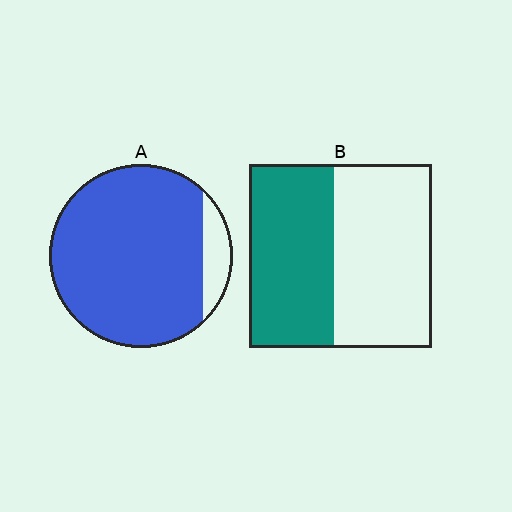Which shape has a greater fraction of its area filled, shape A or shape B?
Shape A.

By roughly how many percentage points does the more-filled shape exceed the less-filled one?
By roughly 45 percentage points (A over B).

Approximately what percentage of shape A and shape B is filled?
A is approximately 90% and B is approximately 45%.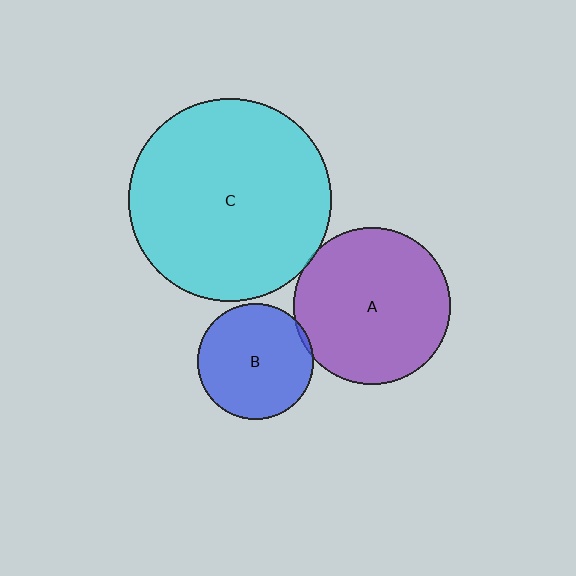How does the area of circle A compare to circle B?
Approximately 1.8 times.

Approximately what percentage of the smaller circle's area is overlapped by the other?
Approximately 5%.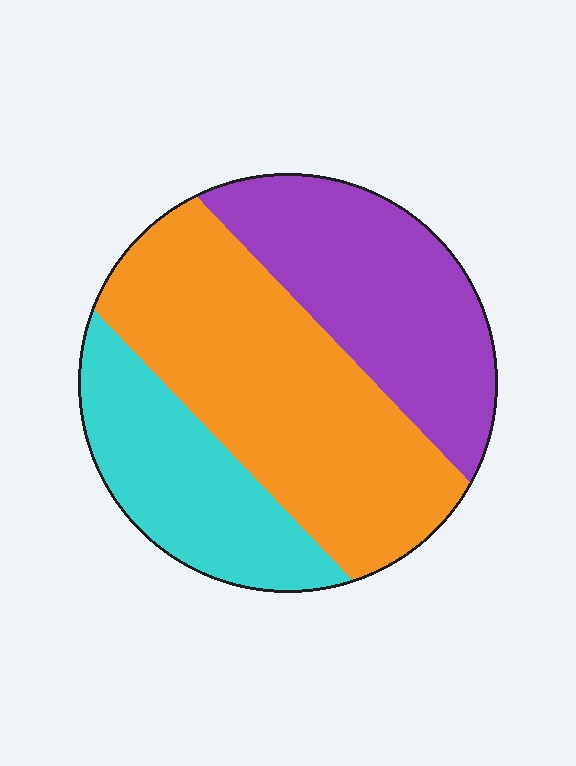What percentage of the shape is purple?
Purple takes up about one third (1/3) of the shape.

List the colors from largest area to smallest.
From largest to smallest: orange, purple, cyan.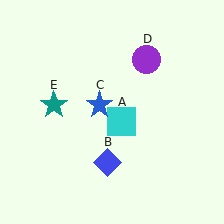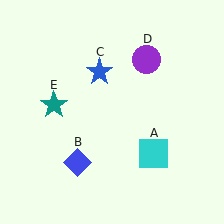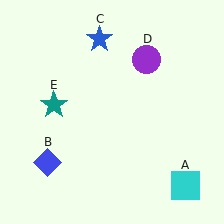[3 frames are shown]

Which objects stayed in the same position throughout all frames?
Purple circle (object D) and teal star (object E) remained stationary.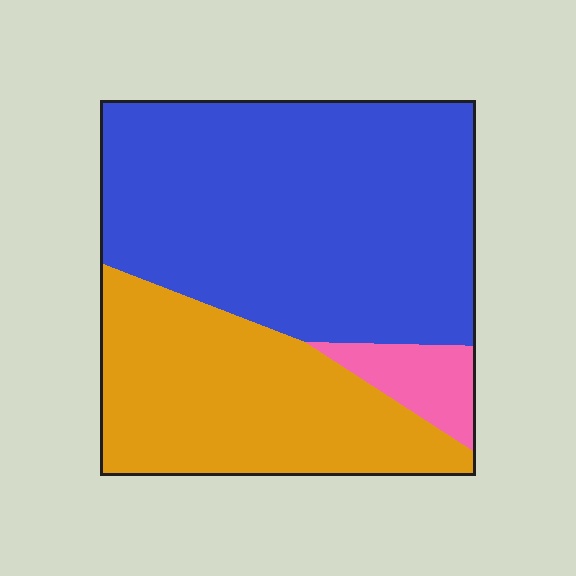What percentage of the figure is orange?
Orange covers 35% of the figure.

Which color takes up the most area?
Blue, at roughly 60%.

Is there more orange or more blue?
Blue.